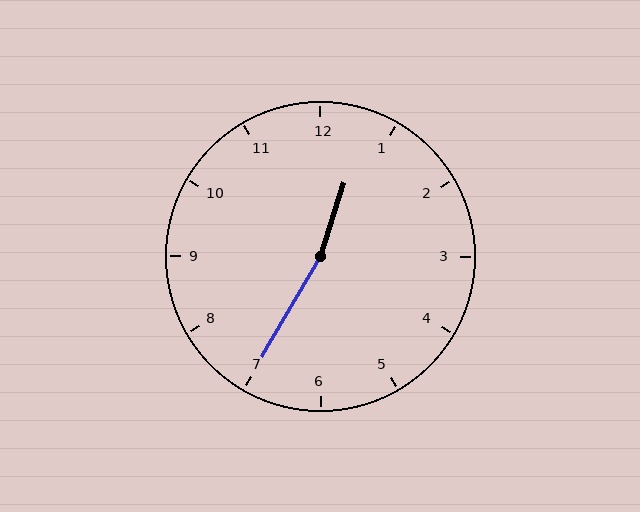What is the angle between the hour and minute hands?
Approximately 168 degrees.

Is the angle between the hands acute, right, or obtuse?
It is obtuse.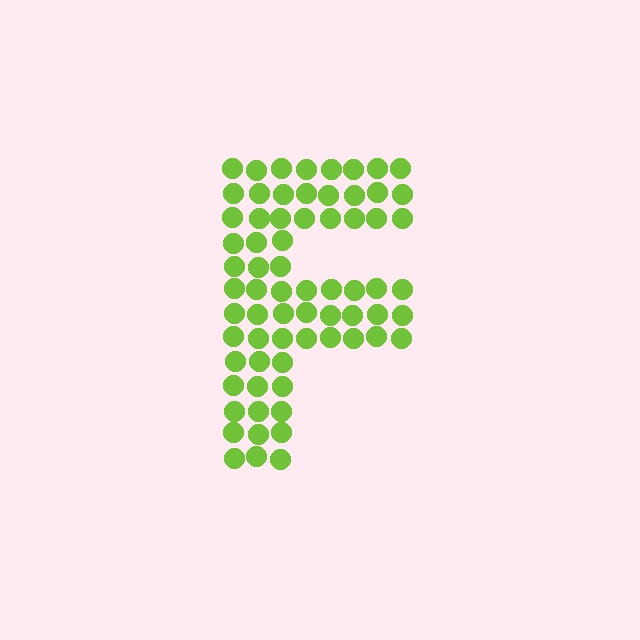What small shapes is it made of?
It is made of small circles.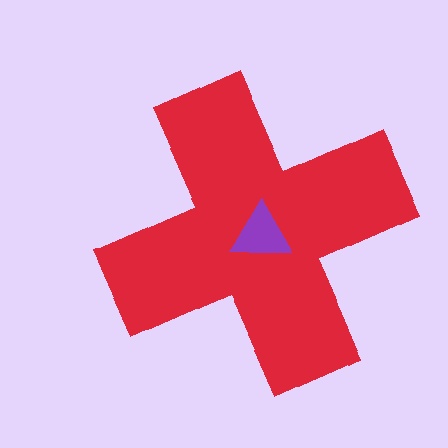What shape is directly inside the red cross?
The purple triangle.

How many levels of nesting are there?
2.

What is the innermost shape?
The purple triangle.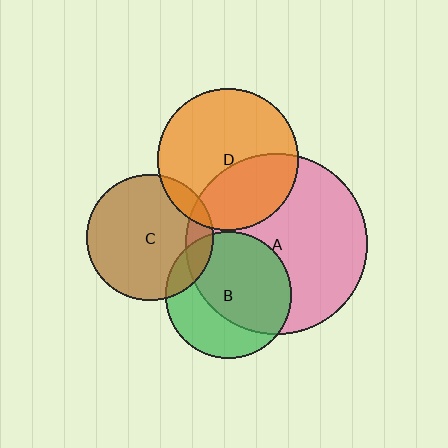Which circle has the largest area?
Circle A (pink).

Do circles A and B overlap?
Yes.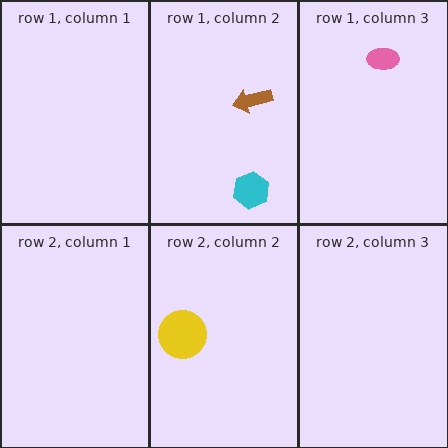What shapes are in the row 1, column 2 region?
The cyan hexagon, the brown arrow.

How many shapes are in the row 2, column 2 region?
1.